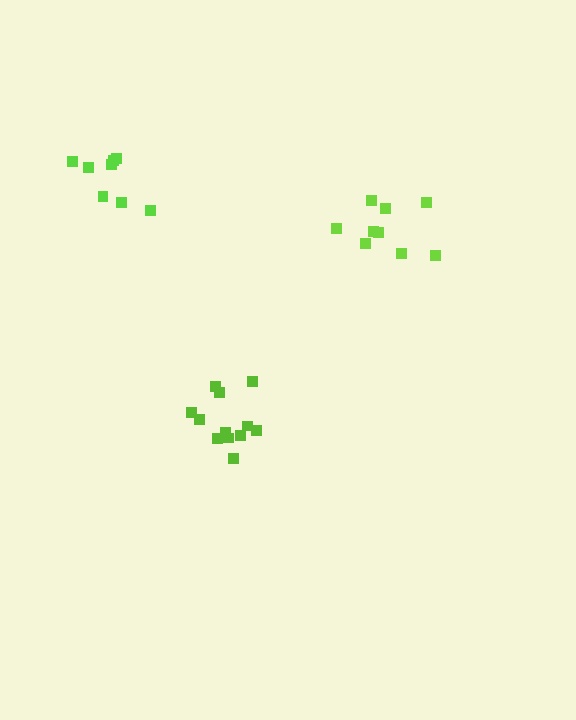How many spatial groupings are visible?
There are 3 spatial groupings.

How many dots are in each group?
Group 1: 12 dots, Group 2: 9 dots, Group 3: 8 dots (29 total).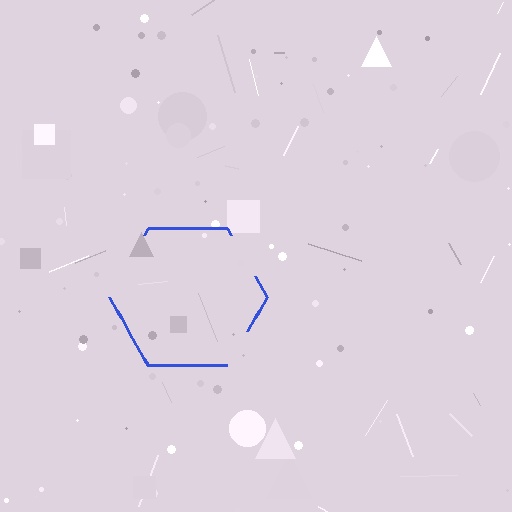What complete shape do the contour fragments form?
The contour fragments form a hexagon.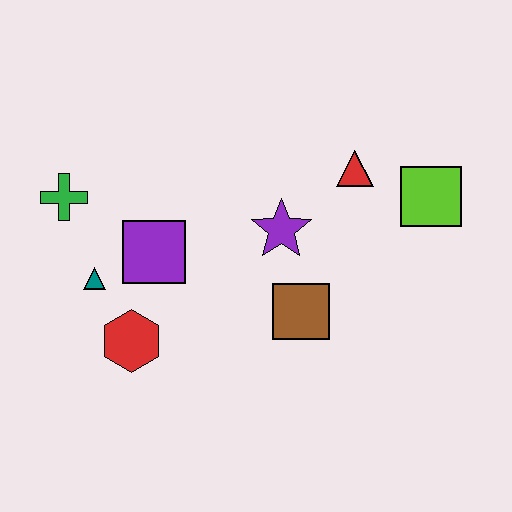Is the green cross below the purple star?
No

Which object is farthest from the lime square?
The green cross is farthest from the lime square.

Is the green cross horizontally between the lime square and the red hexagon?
No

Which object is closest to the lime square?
The red triangle is closest to the lime square.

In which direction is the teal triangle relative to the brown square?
The teal triangle is to the left of the brown square.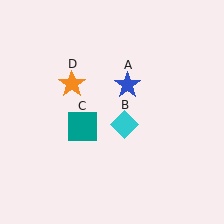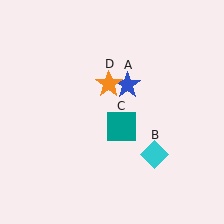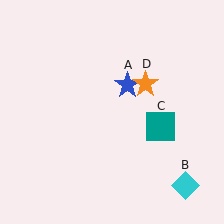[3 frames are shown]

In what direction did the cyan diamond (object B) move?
The cyan diamond (object B) moved down and to the right.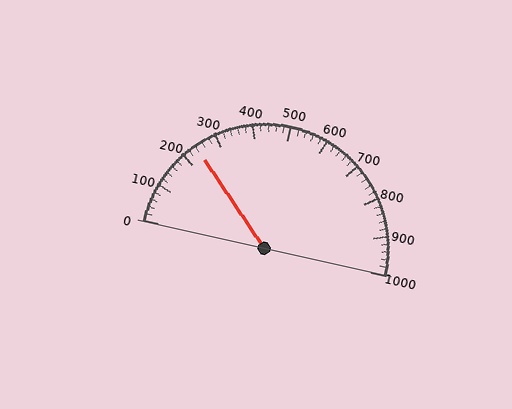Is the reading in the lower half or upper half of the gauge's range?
The reading is in the lower half of the range (0 to 1000).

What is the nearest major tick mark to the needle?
The nearest major tick mark is 200.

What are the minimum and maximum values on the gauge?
The gauge ranges from 0 to 1000.